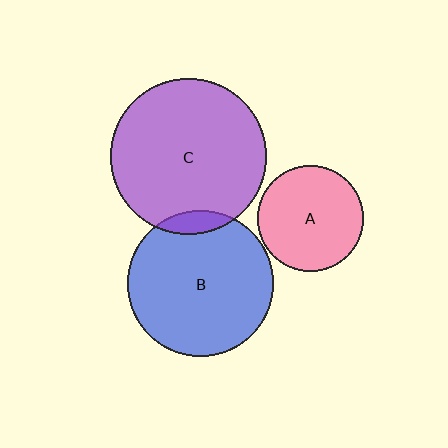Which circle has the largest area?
Circle C (purple).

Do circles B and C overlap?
Yes.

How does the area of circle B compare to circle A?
Approximately 1.9 times.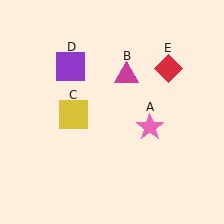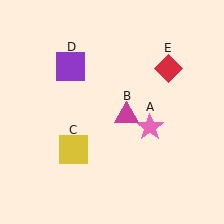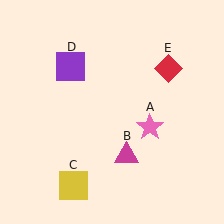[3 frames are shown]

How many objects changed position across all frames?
2 objects changed position: magenta triangle (object B), yellow square (object C).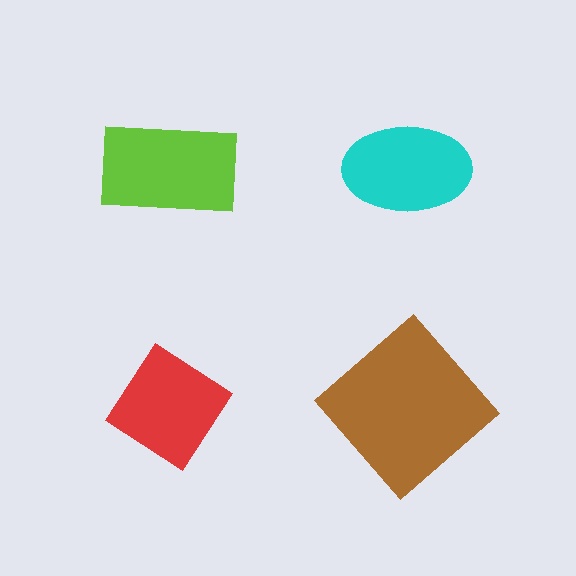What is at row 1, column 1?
A lime rectangle.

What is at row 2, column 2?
A brown diamond.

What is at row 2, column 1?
A red diamond.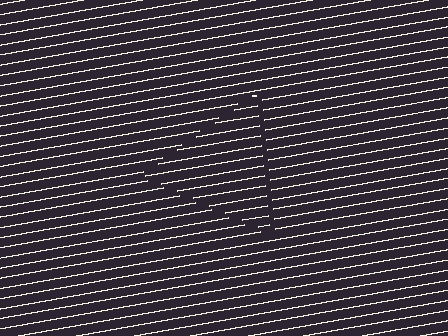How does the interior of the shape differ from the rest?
The interior of the shape contains the same grating, shifted by half a period — the contour is defined by the phase discontinuity where line-ends from the inner and outer gratings abut.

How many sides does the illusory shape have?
3 sides — the line-ends trace a triangle.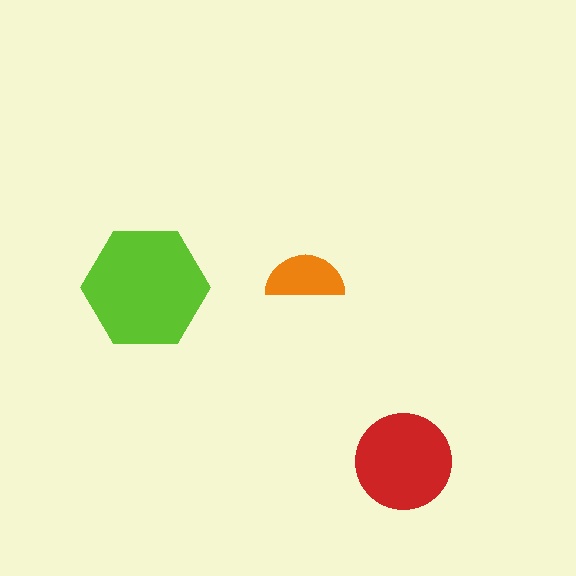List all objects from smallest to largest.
The orange semicircle, the red circle, the lime hexagon.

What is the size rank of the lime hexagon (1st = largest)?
1st.